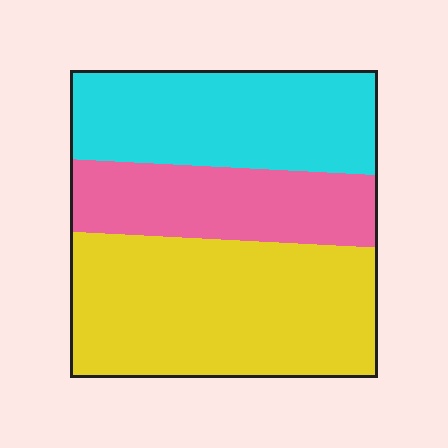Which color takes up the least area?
Pink, at roughly 25%.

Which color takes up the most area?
Yellow, at roughly 45%.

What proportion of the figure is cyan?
Cyan covers 32% of the figure.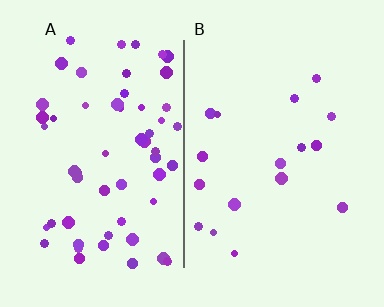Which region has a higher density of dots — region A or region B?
A (the left).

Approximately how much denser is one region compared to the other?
Approximately 3.5× — region A over region B.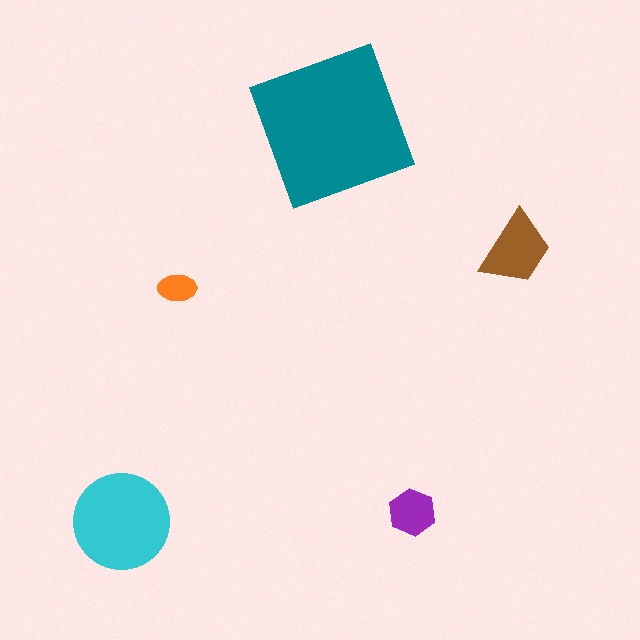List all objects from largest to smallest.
The teal square, the cyan circle, the brown trapezoid, the purple hexagon, the orange ellipse.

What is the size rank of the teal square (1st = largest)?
1st.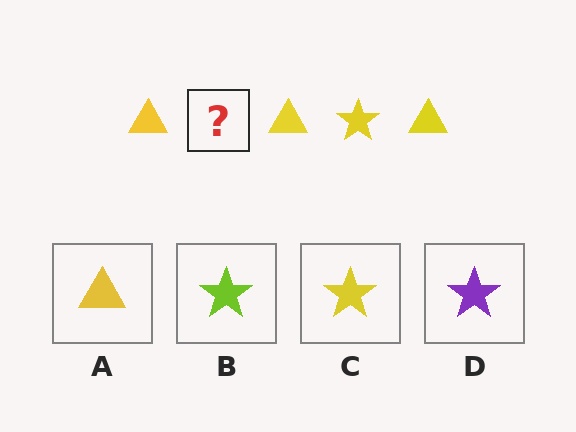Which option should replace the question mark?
Option C.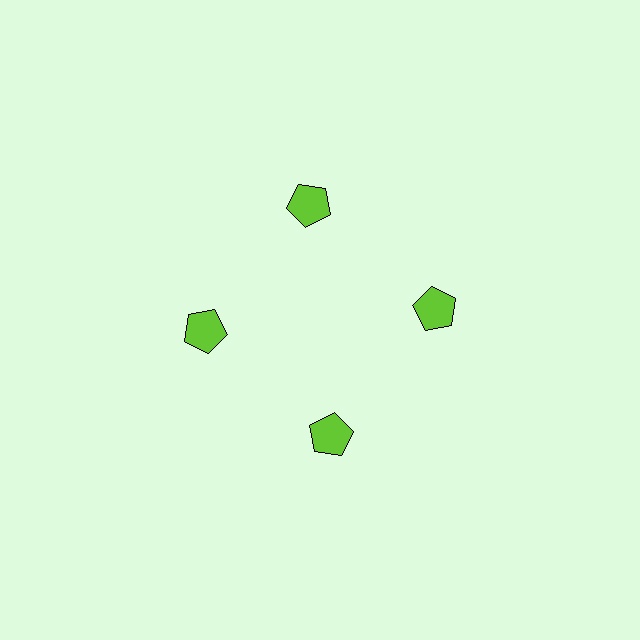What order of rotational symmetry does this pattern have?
This pattern has 4-fold rotational symmetry.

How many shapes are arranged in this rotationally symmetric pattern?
There are 4 shapes, arranged in 4 groups of 1.